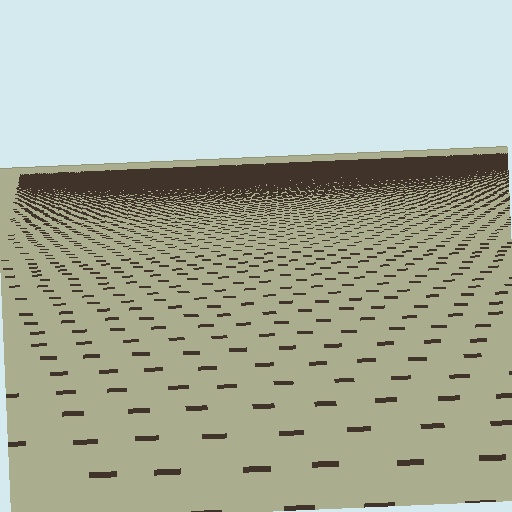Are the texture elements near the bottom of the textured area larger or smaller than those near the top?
Larger. Near the bottom, elements are closer to the viewer and appear at a bigger on-screen size.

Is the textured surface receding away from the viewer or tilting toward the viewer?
The surface is receding away from the viewer. Texture elements get smaller and denser toward the top.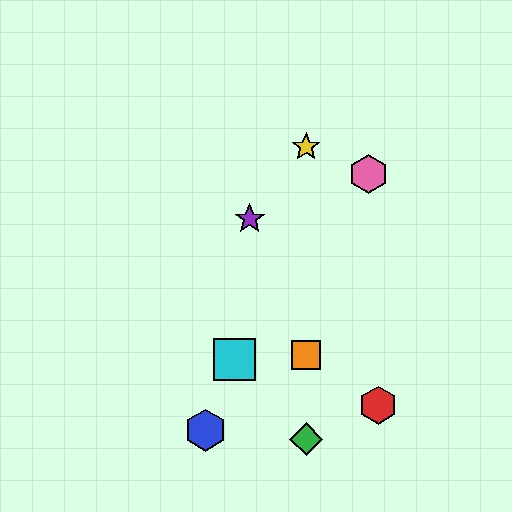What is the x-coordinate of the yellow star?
The yellow star is at x≈306.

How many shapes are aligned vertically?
3 shapes (the green diamond, the yellow star, the orange square) are aligned vertically.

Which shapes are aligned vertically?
The green diamond, the yellow star, the orange square are aligned vertically.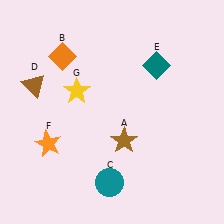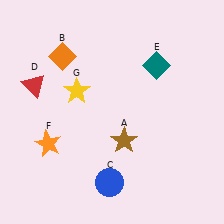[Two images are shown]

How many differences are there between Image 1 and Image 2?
There are 2 differences between the two images.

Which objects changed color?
C changed from teal to blue. D changed from brown to red.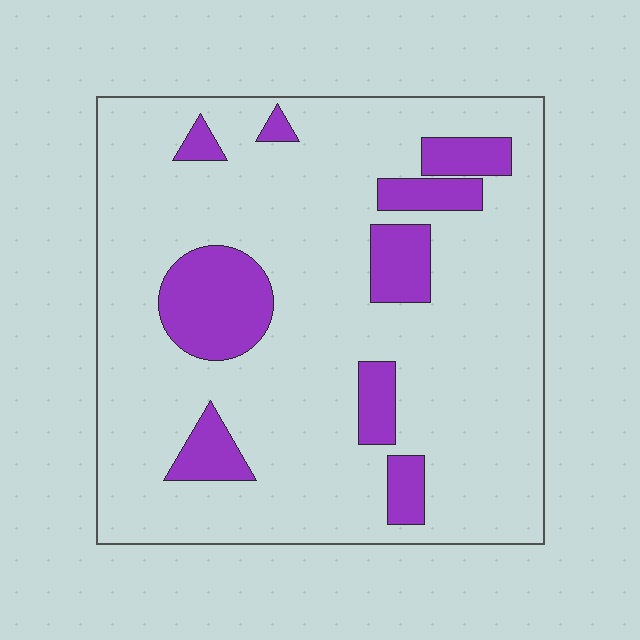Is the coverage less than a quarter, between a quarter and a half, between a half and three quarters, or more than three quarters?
Less than a quarter.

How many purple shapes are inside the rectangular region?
9.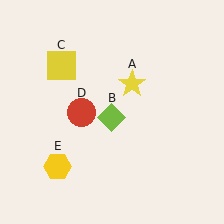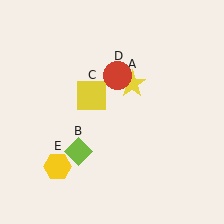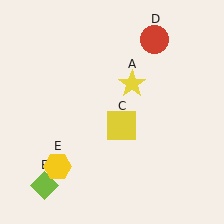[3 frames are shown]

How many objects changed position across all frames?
3 objects changed position: lime diamond (object B), yellow square (object C), red circle (object D).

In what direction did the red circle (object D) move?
The red circle (object D) moved up and to the right.